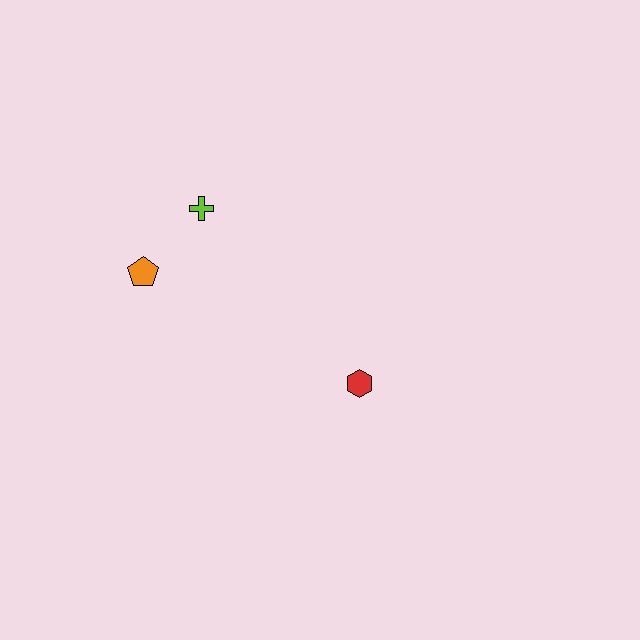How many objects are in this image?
There are 3 objects.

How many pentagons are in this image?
There is 1 pentagon.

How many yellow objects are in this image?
There are no yellow objects.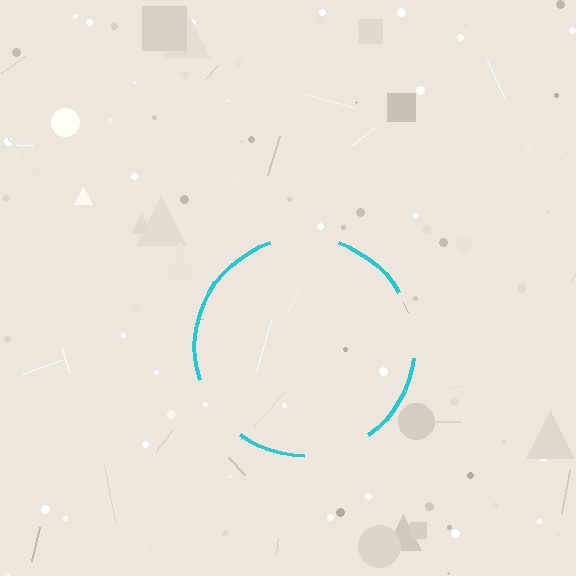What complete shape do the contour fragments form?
The contour fragments form a circle.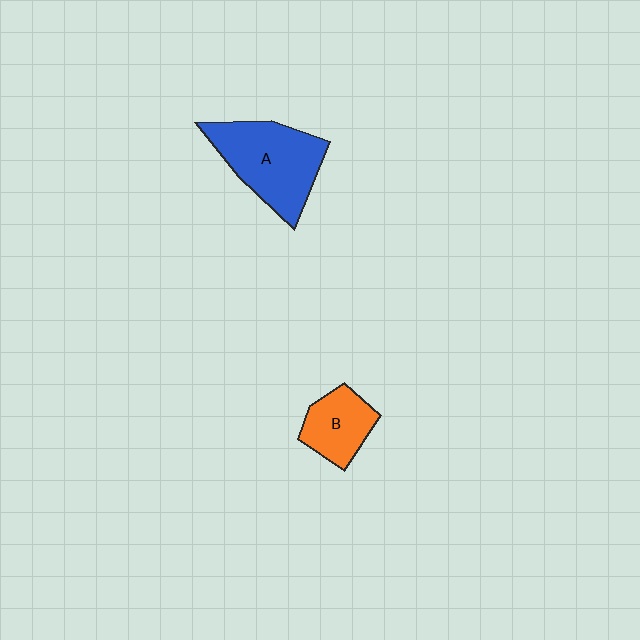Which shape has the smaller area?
Shape B (orange).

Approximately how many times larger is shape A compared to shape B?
Approximately 1.8 times.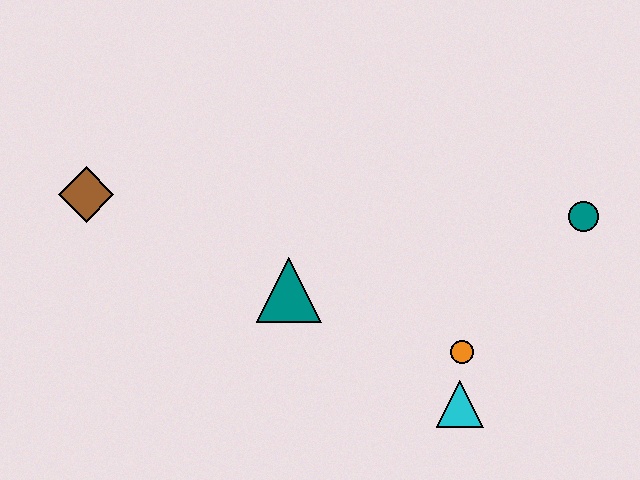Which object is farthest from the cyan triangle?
The brown diamond is farthest from the cyan triangle.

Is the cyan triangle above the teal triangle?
No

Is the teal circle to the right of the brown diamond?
Yes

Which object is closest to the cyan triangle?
The orange circle is closest to the cyan triangle.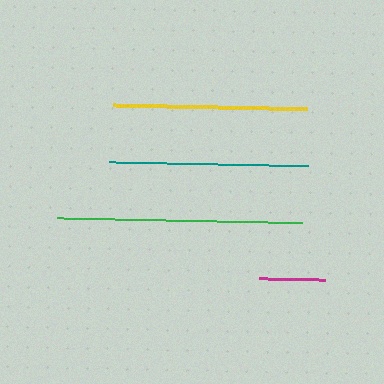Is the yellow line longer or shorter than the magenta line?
The yellow line is longer than the magenta line.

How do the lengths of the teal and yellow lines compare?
The teal and yellow lines are approximately the same length.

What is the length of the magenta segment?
The magenta segment is approximately 66 pixels long.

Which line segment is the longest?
The green line is the longest at approximately 246 pixels.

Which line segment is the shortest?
The magenta line is the shortest at approximately 66 pixels.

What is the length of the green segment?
The green segment is approximately 246 pixels long.